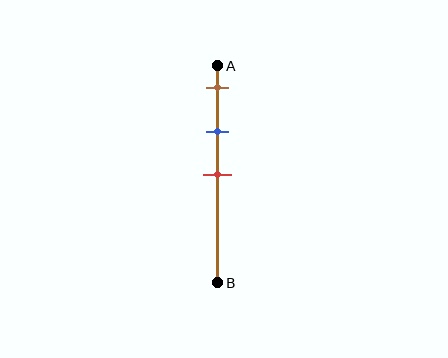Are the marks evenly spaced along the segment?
Yes, the marks are approximately evenly spaced.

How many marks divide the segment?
There are 3 marks dividing the segment.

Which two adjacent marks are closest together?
The brown and blue marks are the closest adjacent pair.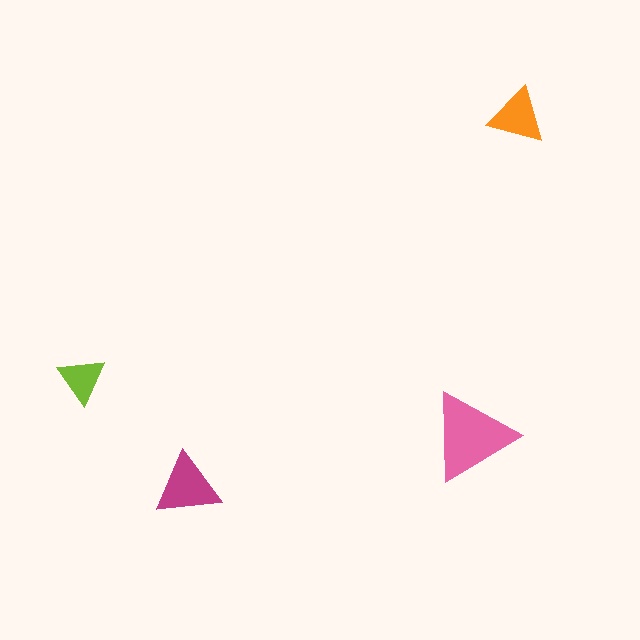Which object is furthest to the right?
The orange triangle is rightmost.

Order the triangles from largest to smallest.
the pink one, the magenta one, the orange one, the lime one.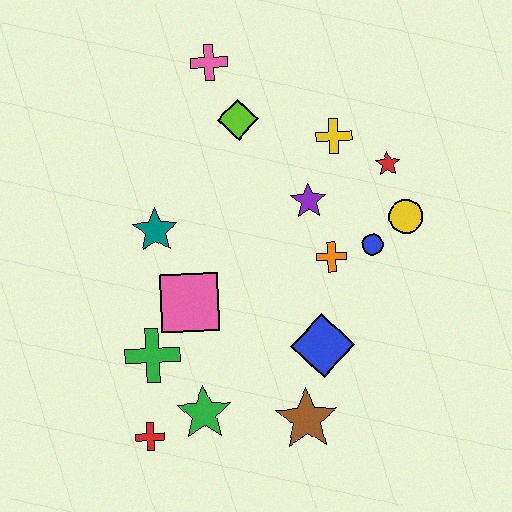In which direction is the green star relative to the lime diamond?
The green star is below the lime diamond.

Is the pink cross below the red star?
No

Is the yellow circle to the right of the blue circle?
Yes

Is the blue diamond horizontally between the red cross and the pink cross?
No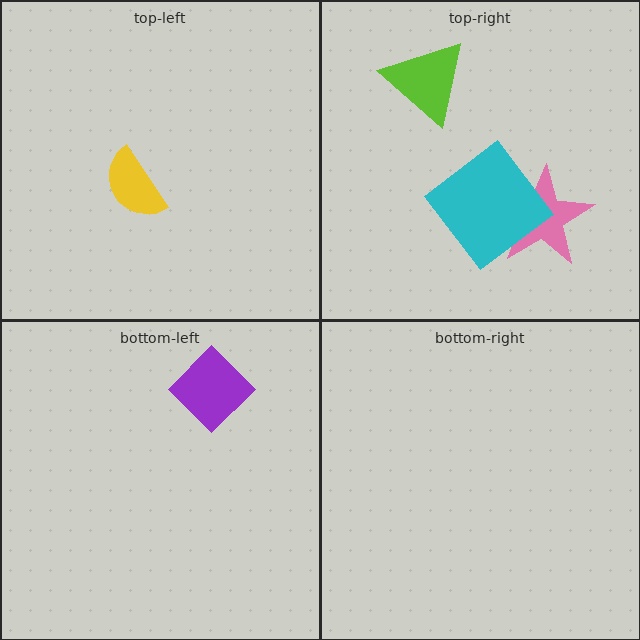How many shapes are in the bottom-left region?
1.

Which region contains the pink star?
The top-right region.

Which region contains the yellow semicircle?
The top-left region.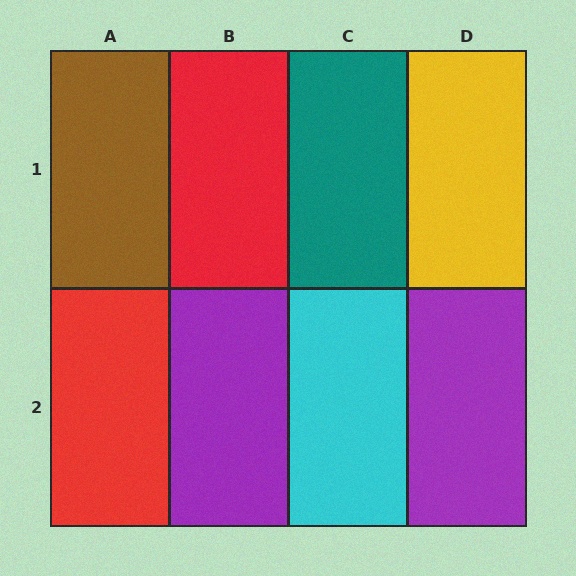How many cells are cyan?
1 cell is cyan.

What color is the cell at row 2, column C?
Cyan.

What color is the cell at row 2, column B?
Purple.